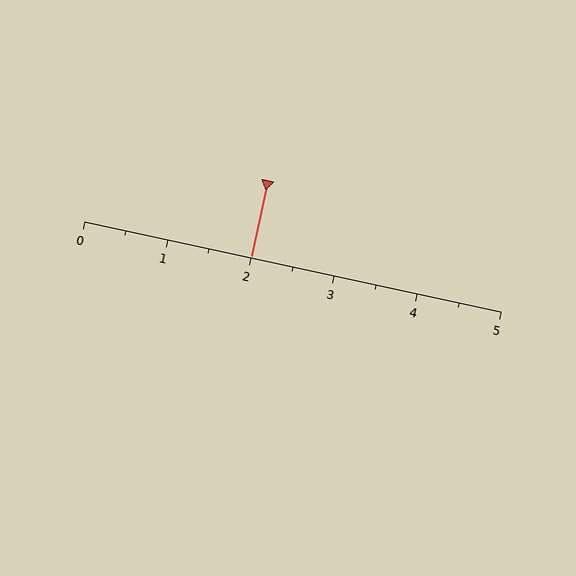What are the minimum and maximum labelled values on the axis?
The axis runs from 0 to 5.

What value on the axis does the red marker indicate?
The marker indicates approximately 2.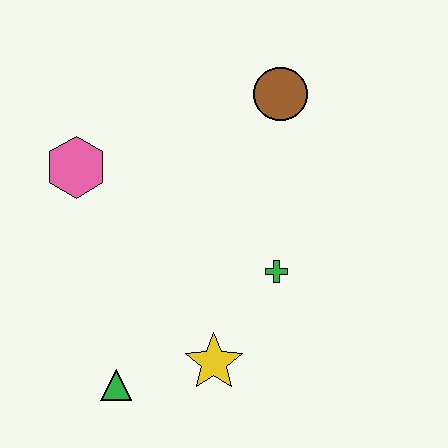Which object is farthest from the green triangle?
The brown circle is farthest from the green triangle.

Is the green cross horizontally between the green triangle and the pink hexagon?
No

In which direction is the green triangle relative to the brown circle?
The green triangle is below the brown circle.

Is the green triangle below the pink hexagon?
Yes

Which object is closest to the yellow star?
The green triangle is closest to the yellow star.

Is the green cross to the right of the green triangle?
Yes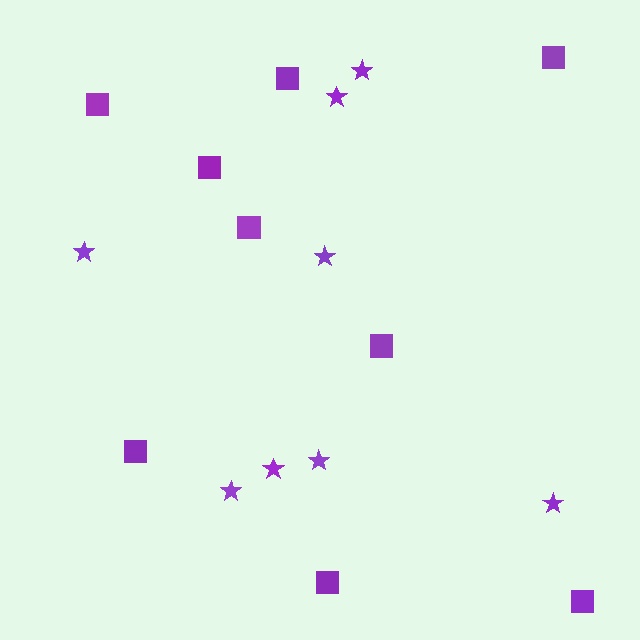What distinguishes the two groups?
There are 2 groups: one group of squares (9) and one group of stars (8).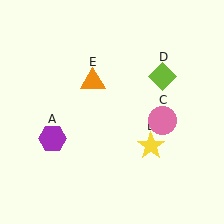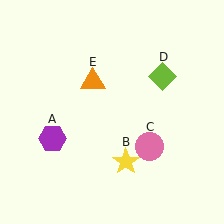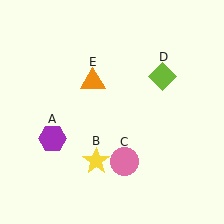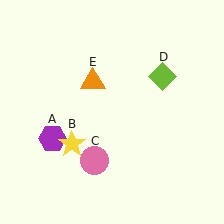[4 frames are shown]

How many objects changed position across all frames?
2 objects changed position: yellow star (object B), pink circle (object C).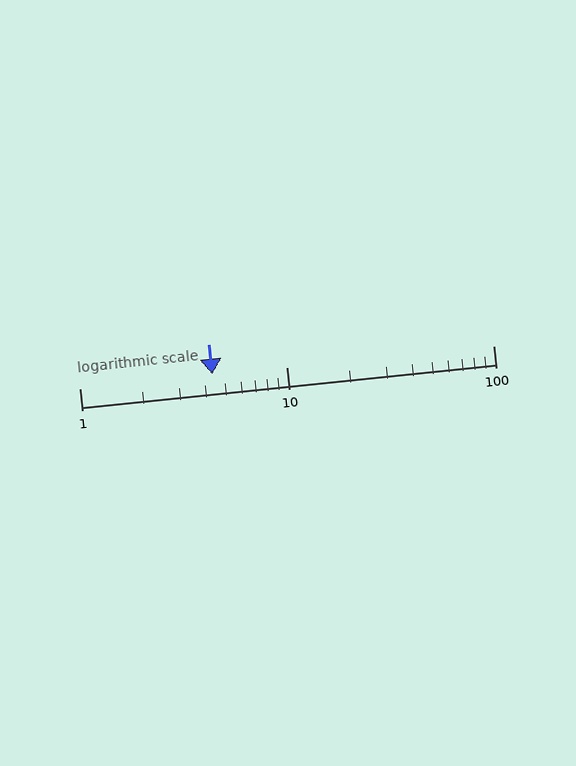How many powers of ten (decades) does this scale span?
The scale spans 2 decades, from 1 to 100.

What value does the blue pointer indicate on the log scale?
The pointer indicates approximately 4.4.